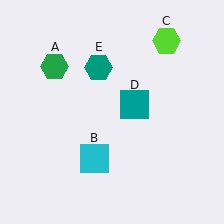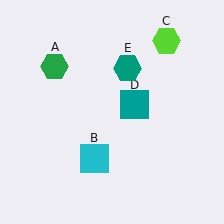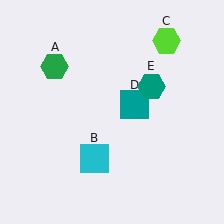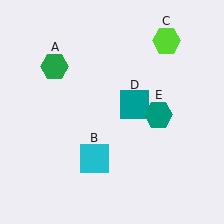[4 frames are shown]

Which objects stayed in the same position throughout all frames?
Green hexagon (object A) and cyan square (object B) and lime hexagon (object C) and teal square (object D) remained stationary.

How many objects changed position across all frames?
1 object changed position: teal hexagon (object E).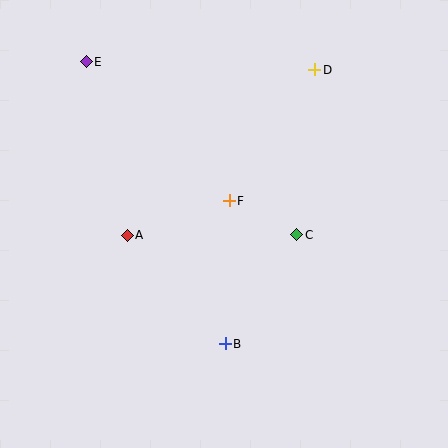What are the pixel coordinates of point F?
Point F is at (229, 201).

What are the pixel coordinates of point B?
Point B is at (225, 344).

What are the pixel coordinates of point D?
Point D is at (315, 70).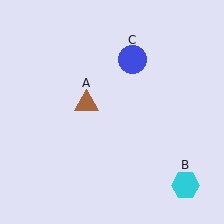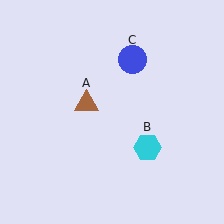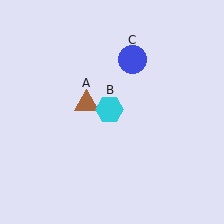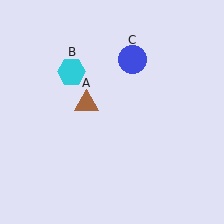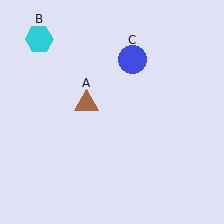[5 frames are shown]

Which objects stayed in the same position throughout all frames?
Brown triangle (object A) and blue circle (object C) remained stationary.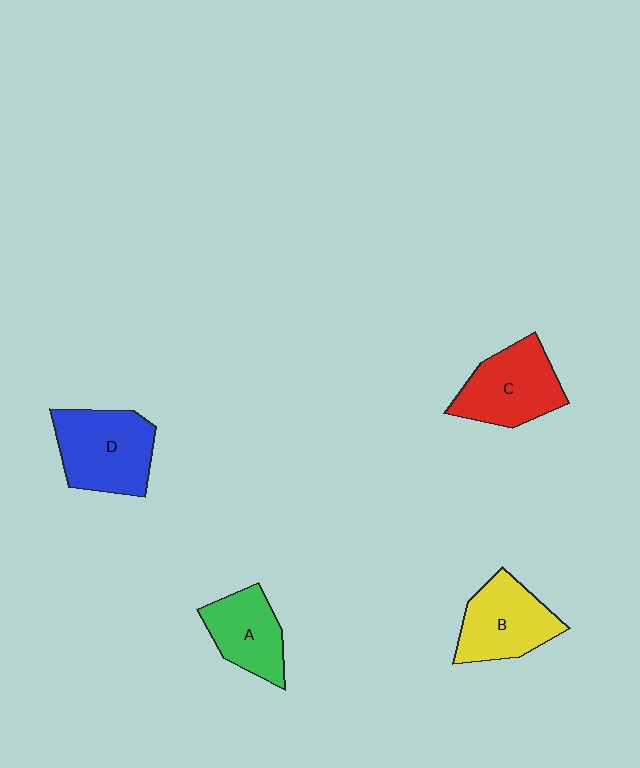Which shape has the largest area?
Shape D (blue).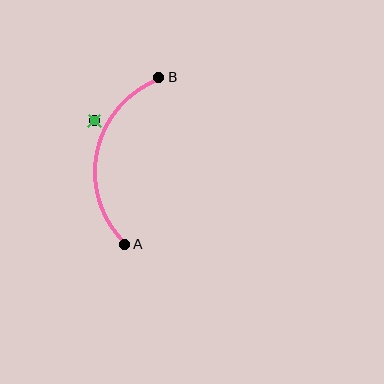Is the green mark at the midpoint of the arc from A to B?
No — the green mark does not lie on the arc at all. It sits slightly outside the curve.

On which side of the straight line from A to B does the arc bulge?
The arc bulges to the left of the straight line connecting A and B.